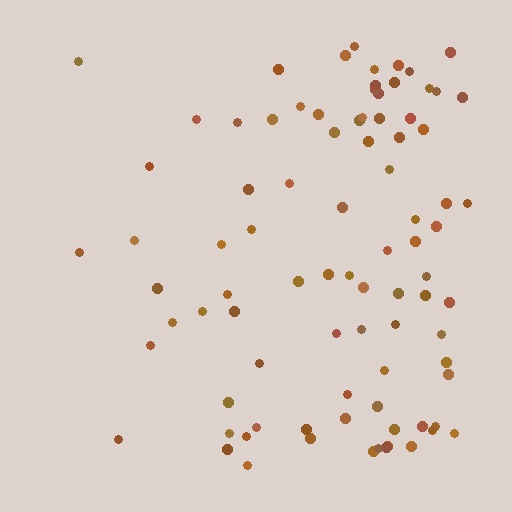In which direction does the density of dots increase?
From left to right, with the right side densest.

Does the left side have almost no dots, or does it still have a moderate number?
Still a moderate number, just noticeably fewer than the right.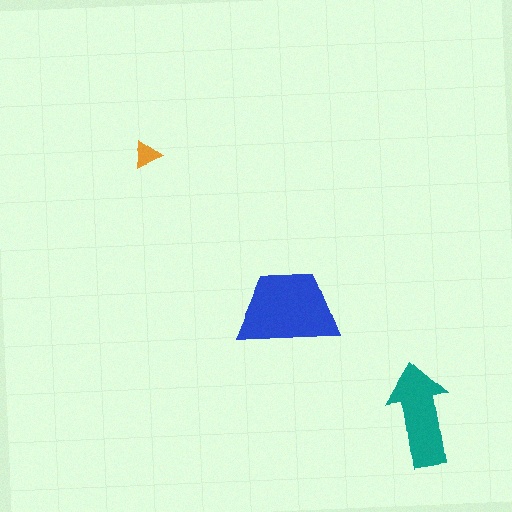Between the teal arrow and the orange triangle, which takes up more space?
The teal arrow.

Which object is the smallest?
The orange triangle.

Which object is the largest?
The blue trapezoid.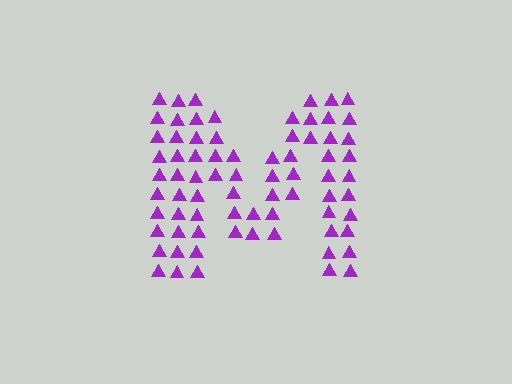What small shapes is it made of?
It is made of small triangles.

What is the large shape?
The large shape is the letter M.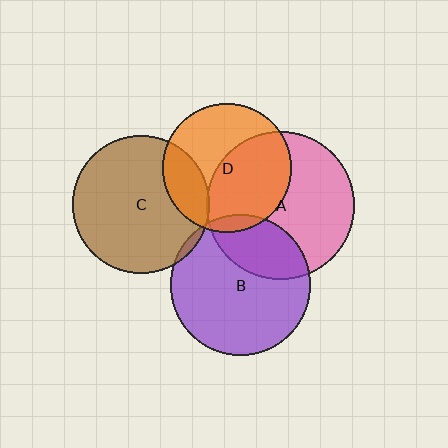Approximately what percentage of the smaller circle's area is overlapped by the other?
Approximately 20%.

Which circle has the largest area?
Circle A (pink).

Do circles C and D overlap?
Yes.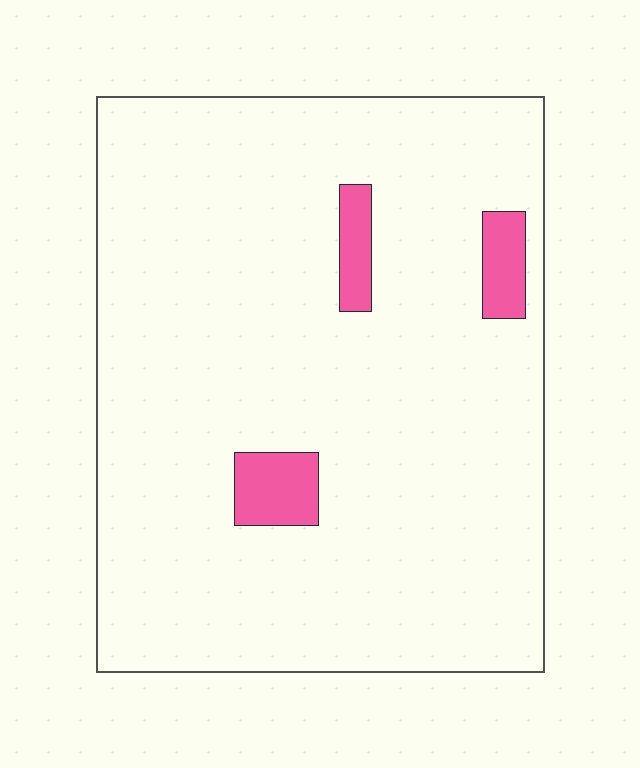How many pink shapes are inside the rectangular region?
3.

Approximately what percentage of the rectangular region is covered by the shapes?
Approximately 5%.